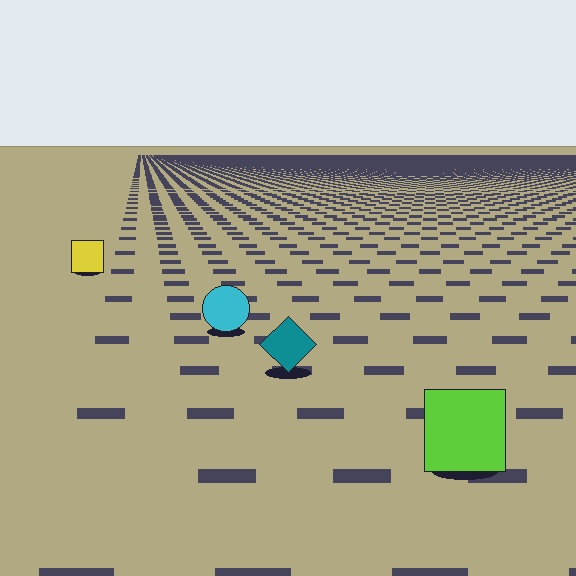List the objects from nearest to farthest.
From nearest to farthest: the lime square, the teal diamond, the cyan circle, the yellow square.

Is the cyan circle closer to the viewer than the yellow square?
Yes. The cyan circle is closer — you can tell from the texture gradient: the ground texture is coarser near it.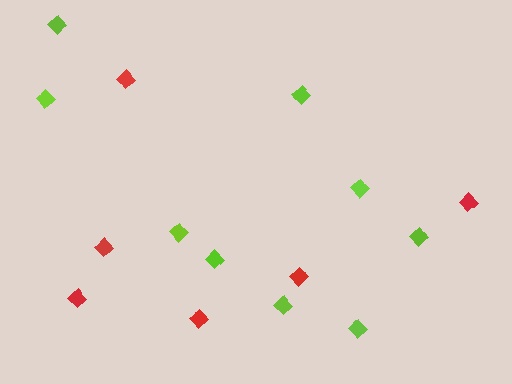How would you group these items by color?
There are 2 groups: one group of red diamonds (6) and one group of lime diamonds (9).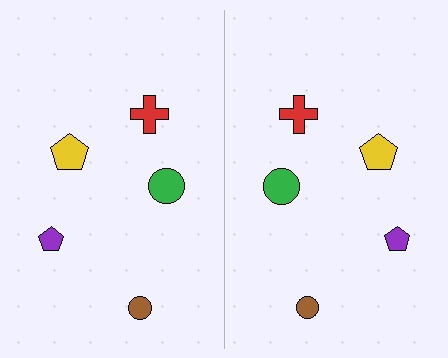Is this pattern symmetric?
Yes, this pattern has bilateral (reflection) symmetry.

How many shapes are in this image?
There are 10 shapes in this image.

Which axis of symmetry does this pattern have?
The pattern has a vertical axis of symmetry running through the center of the image.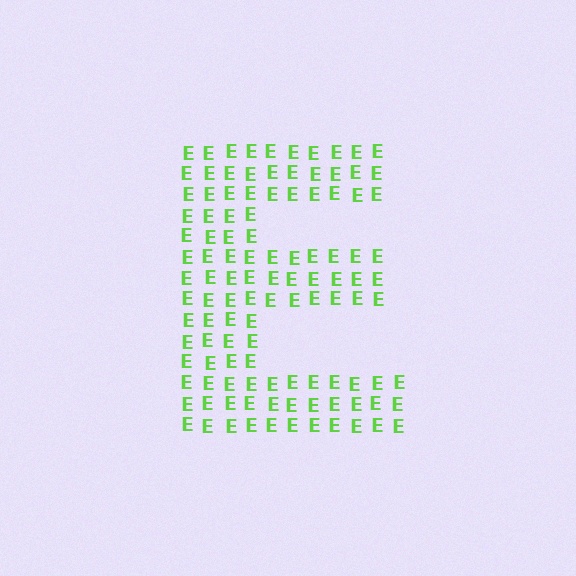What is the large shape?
The large shape is the letter E.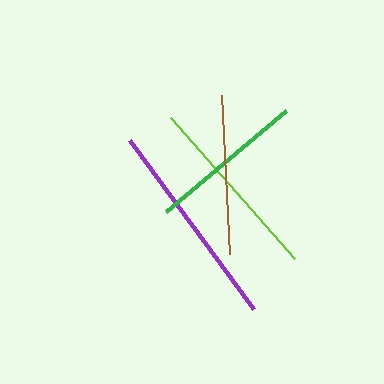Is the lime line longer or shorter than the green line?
The lime line is longer than the green line.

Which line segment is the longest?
The purple line is the longest at approximately 210 pixels.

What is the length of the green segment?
The green segment is approximately 157 pixels long.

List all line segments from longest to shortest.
From longest to shortest: purple, lime, brown, green.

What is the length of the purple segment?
The purple segment is approximately 210 pixels long.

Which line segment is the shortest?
The green line is the shortest at approximately 157 pixels.